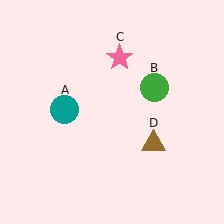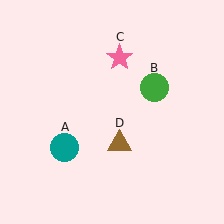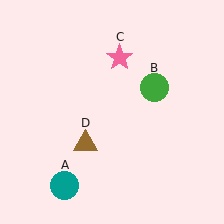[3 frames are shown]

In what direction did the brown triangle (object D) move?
The brown triangle (object D) moved left.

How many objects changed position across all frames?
2 objects changed position: teal circle (object A), brown triangle (object D).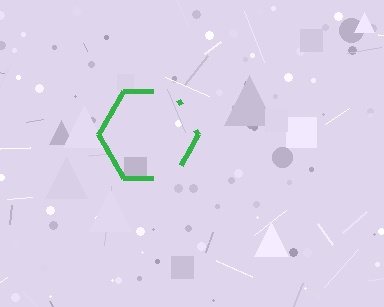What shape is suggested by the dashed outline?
The dashed outline suggests a hexagon.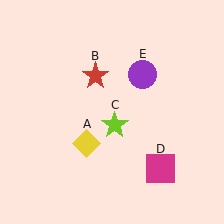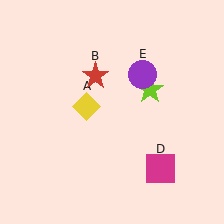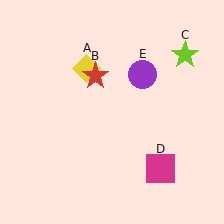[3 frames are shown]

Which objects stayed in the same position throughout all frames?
Red star (object B) and magenta square (object D) and purple circle (object E) remained stationary.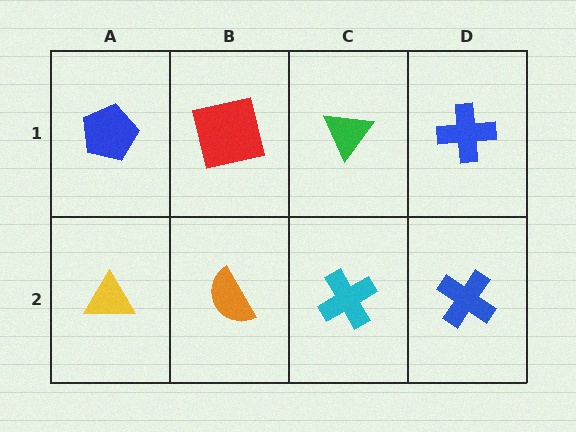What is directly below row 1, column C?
A cyan cross.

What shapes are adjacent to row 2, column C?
A green triangle (row 1, column C), an orange semicircle (row 2, column B), a blue cross (row 2, column D).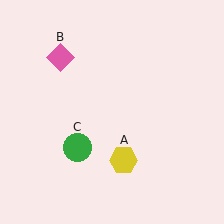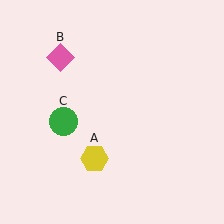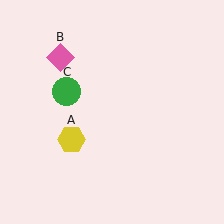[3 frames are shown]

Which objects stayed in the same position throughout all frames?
Pink diamond (object B) remained stationary.